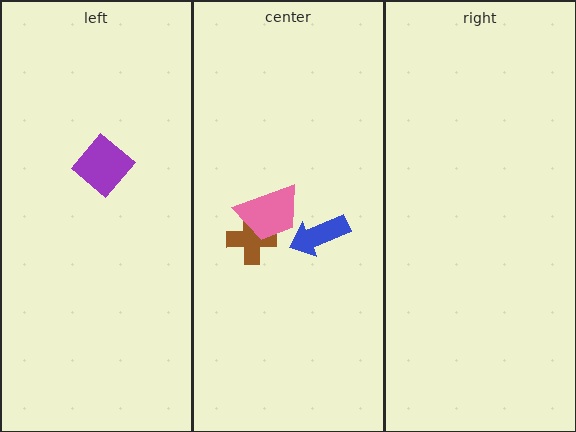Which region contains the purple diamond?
The left region.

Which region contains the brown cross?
The center region.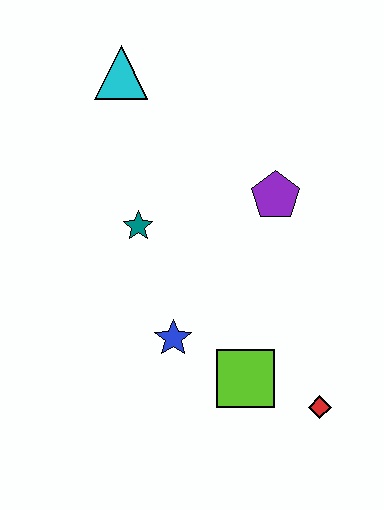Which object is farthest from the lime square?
The cyan triangle is farthest from the lime square.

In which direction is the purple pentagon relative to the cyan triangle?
The purple pentagon is to the right of the cyan triangle.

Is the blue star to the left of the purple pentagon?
Yes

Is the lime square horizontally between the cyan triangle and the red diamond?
Yes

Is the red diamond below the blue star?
Yes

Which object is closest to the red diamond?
The lime square is closest to the red diamond.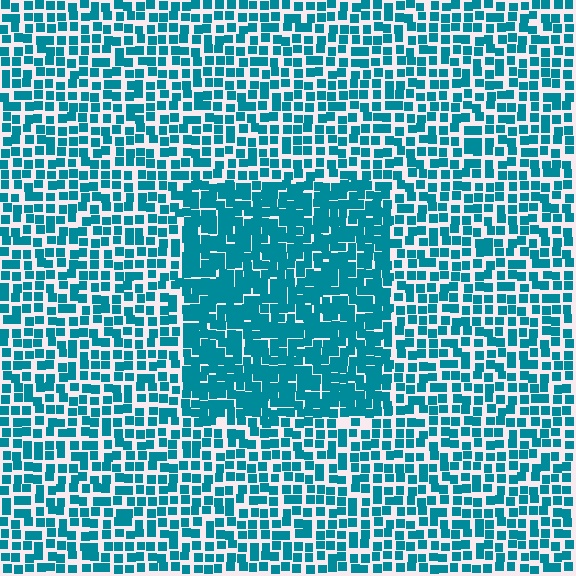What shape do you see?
I see a rectangle.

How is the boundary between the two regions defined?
The boundary is defined by a change in element density (approximately 1.7x ratio). All elements are the same color, size, and shape.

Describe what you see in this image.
The image contains small teal elements arranged at two different densities. A rectangle-shaped region is visible where the elements are more densely packed than the surrounding area.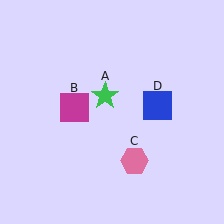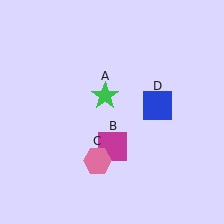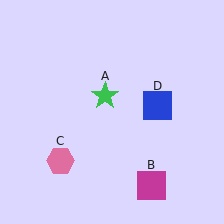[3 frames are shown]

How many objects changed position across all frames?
2 objects changed position: magenta square (object B), pink hexagon (object C).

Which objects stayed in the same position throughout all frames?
Green star (object A) and blue square (object D) remained stationary.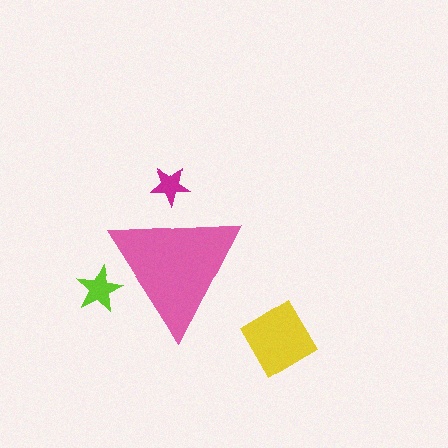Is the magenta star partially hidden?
Yes, the magenta star is partially hidden behind the pink triangle.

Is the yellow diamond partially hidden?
No, the yellow diamond is fully visible.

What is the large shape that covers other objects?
A pink triangle.